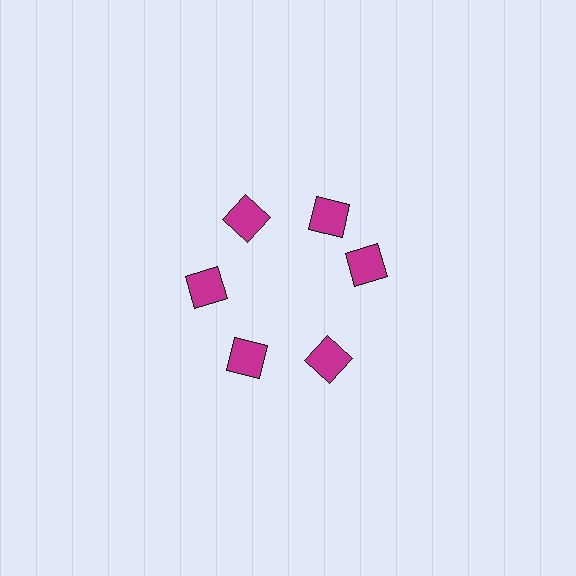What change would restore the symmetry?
The symmetry would be restored by rotating it back into even spacing with its neighbors so that all 6 squares sit at equal angles and equal distance from the center.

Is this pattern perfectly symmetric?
No. The 6 magenta squares are arranged in a ring, but one element near the 3 o'clock position is rotated out of alignment along the ring, breaking the 6-fold rotational symmetry.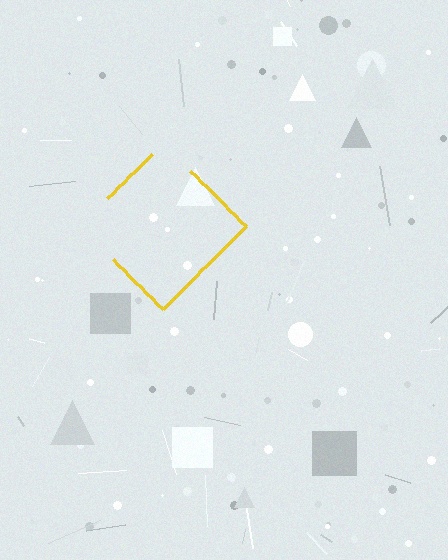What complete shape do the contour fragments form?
The contour fragments form a diamond.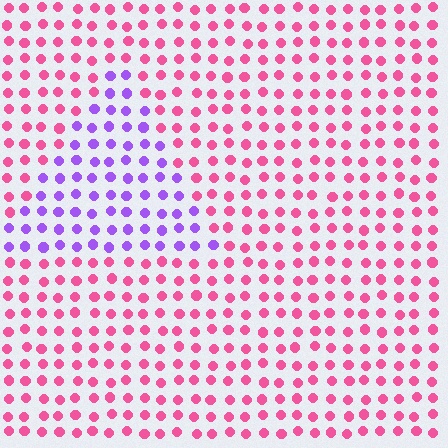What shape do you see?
I see a triangle.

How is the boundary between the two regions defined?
The boundary is defined purely by a slight shift in hue (about 63 degrees). Spacing, size, and orientation are identical on both sides.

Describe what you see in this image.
The image is filled with small pink elements in a uniform arrangement. A triangle-shaped region is visible where the elements are tinted to a slightly different hue, forming a subtle color boundary.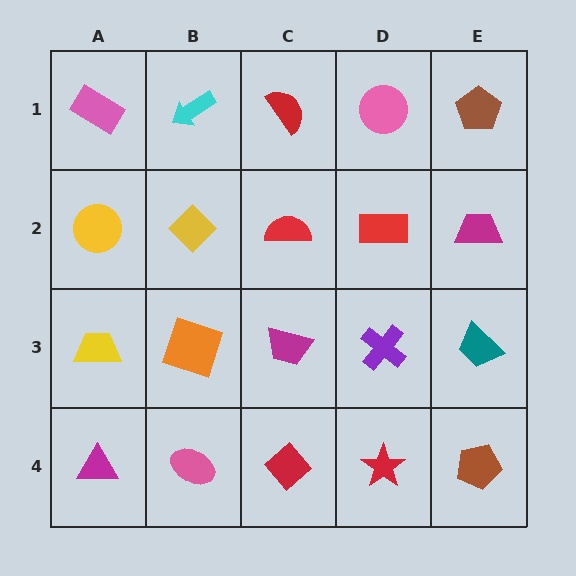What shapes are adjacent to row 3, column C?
A red semicircle (row 2, column C), a red diamond (row 4, column C), an orange square (row 3, column B), a purple cross (row 3, column D).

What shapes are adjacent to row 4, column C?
A magenta trapezoid (row 3, column C), a pink ellipse (row 4, column B), a red star (row 4, column D).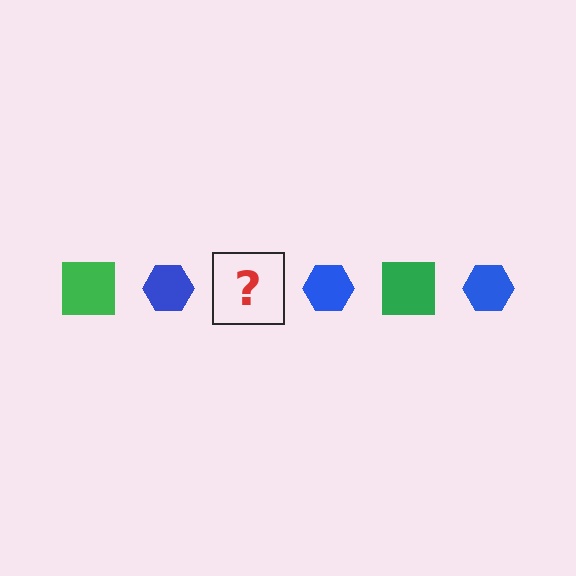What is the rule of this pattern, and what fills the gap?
The rule is that the pattern alternates between green square and blue hexagon. The gap should be filled with a green square.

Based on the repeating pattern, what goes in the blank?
The blank should be a green square.